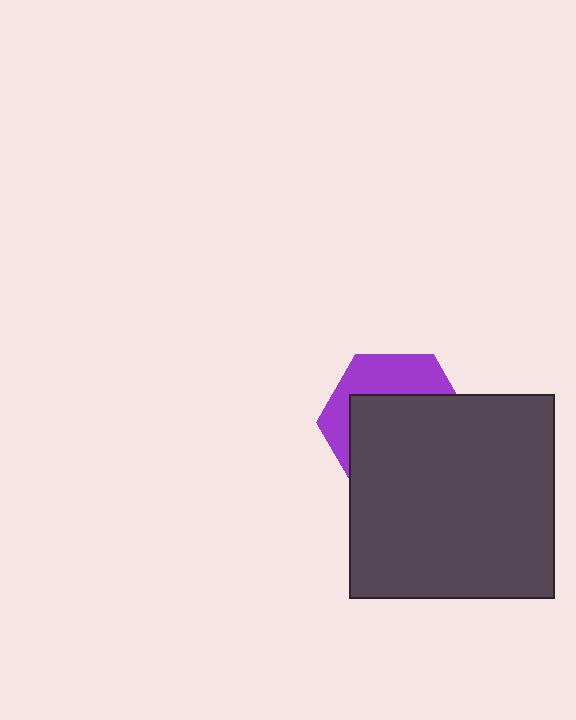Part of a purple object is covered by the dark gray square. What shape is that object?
It is a hexagon.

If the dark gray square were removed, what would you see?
You would see the complete purple hexagon.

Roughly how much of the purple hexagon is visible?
A small part of it is visible (roughly 36%).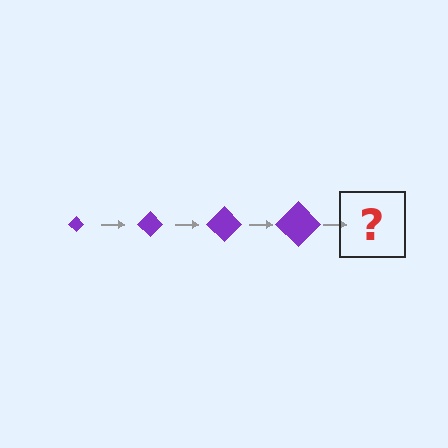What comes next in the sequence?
The next element should be a purple diamond, larger than the previous one.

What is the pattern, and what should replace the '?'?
The pattern is that the diamond gets progressively larger each step. The '?' should be a purple diamond, larger than the previous one.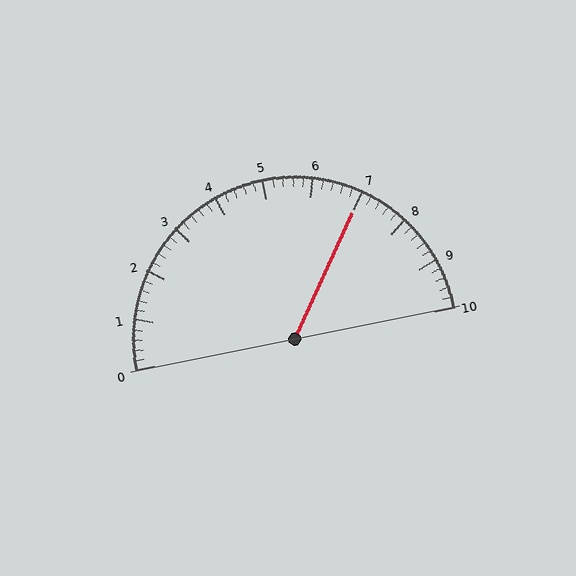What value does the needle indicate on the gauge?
The needle indicates approximately 7.0.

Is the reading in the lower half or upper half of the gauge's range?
The reading is in the upper half of the range (0 to 10).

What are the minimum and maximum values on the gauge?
The gauge ranges from 0 to 10.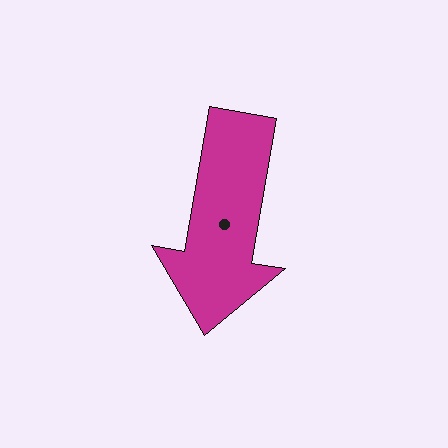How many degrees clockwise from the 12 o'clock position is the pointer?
Approximately 190 degrees.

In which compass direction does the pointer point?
South.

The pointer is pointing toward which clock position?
Roughly 6 o'clock.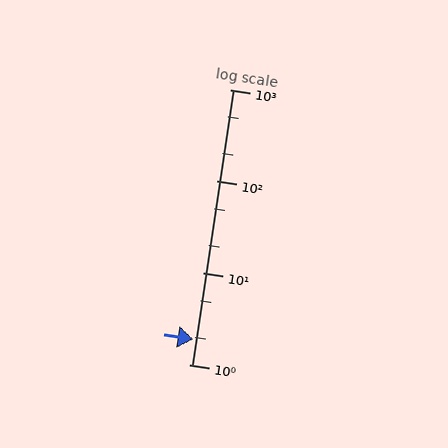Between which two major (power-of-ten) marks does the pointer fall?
The pointer is between 1 and 10.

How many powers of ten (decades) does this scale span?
The scale spans 3 decades, from 1 to 1000.